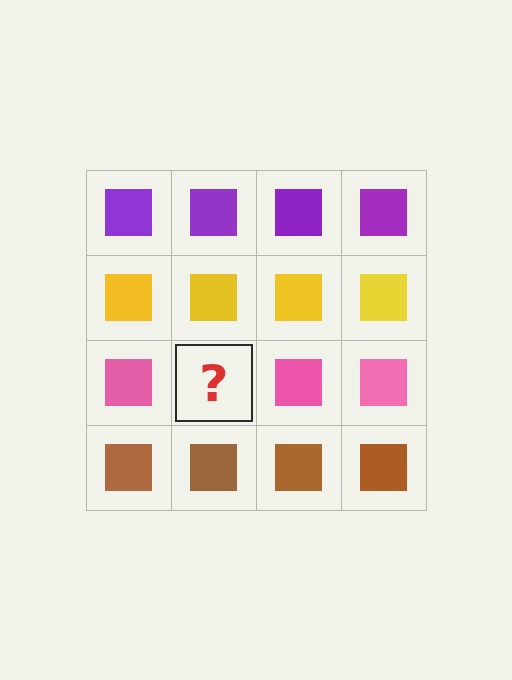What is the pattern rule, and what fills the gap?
The rule is that each row has a consistent color. The gap should be filled with a pink square.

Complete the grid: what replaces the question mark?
The question mark should be replaced with a pink square.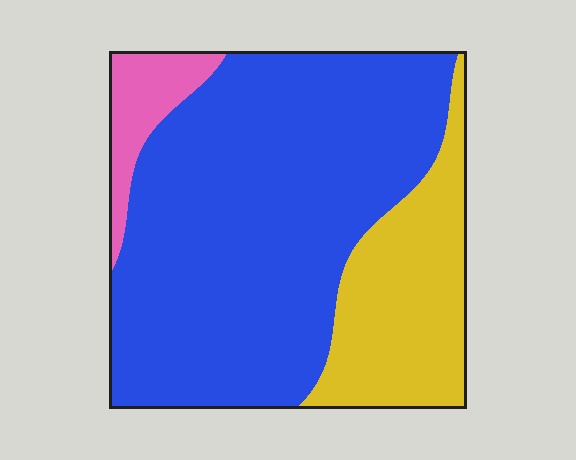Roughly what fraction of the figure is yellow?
Yellow takes up less than a quarter of the figure.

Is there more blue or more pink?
Blue.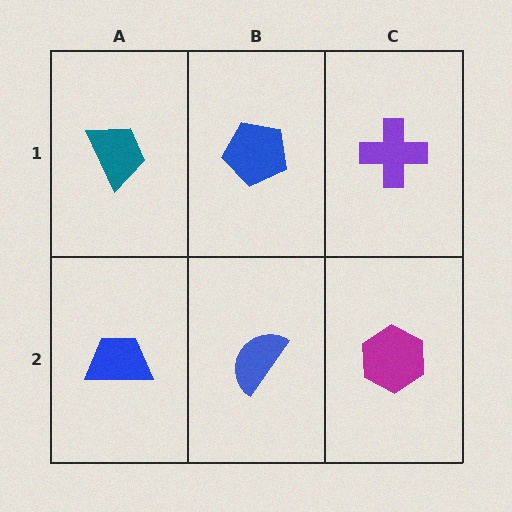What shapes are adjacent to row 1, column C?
A magenta hexagon (row 2, column C), a blue pentagon (row 1, column B).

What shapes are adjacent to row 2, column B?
A blue pentagon (row 1, column B), a blue trapezoid (row 2, column A), a magenta hexagon (row 2, column C).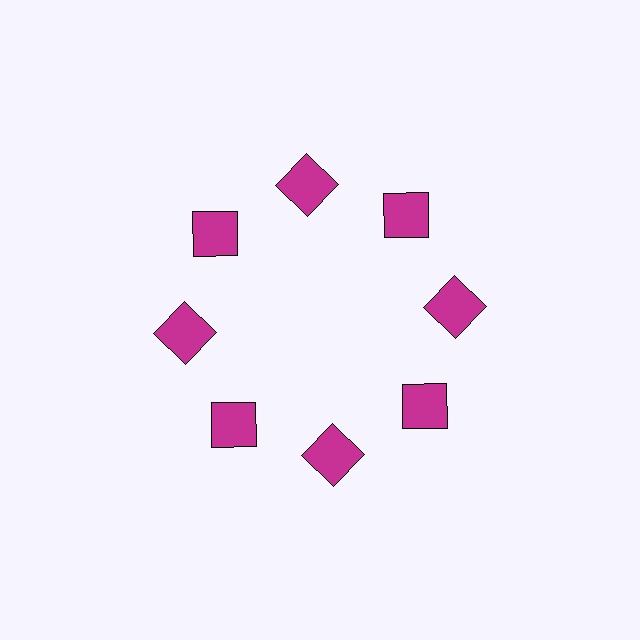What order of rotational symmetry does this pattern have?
This pattern has 8-fold rotational symmetry.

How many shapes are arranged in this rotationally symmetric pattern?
There are 8 shapes, arranged in 8 groups of 1.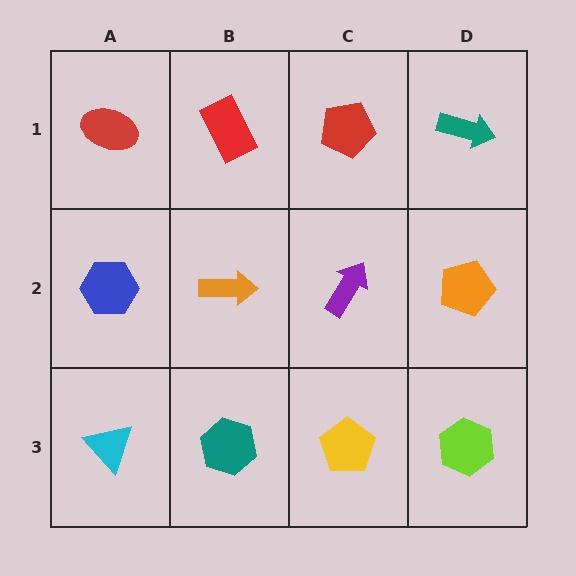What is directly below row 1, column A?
A blue hexagon.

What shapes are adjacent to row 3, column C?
A purple arrow (row 2, column C), a teal hexagon (row 3, column B), a lime hexagon (row 3, column D).